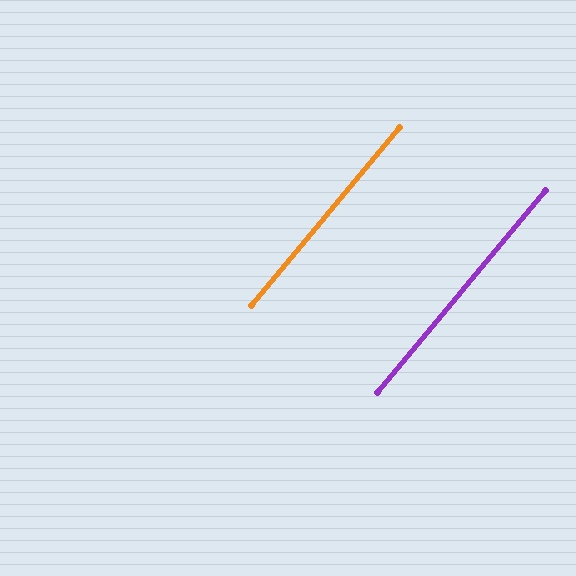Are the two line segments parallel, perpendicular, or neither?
Parallel — their directions differ by only 0.2°.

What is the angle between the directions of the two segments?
Approximately 0 degrees.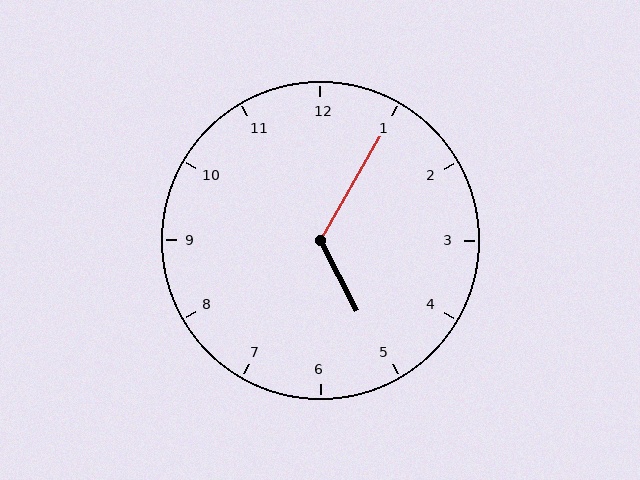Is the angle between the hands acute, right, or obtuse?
It is obtuse.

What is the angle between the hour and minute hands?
Approximately 122 degrees.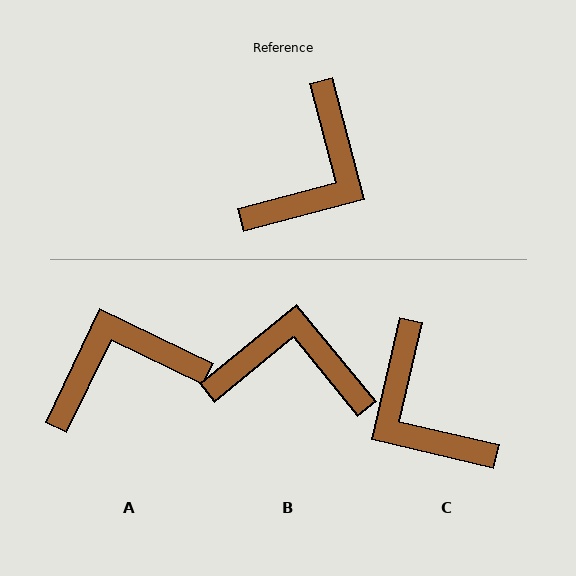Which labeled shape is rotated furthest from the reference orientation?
A, about 139 degrees away.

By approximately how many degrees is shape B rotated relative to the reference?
Approximately 114 degrees counter-clockwise.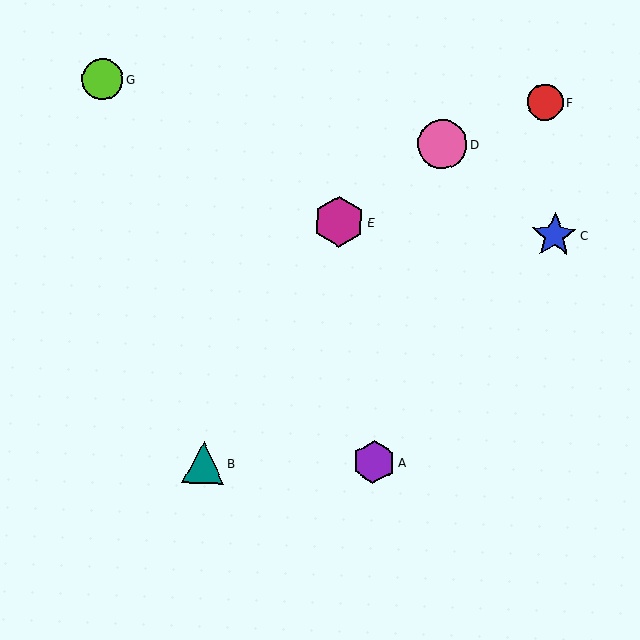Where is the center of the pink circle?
The center of the pink circle is at (442, 144).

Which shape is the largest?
The magenta hexagon (labeled E) is the largest.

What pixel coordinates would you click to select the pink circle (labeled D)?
Click at (442, 144) to select the pink circle D.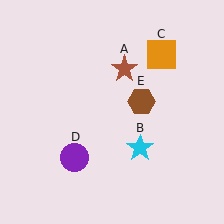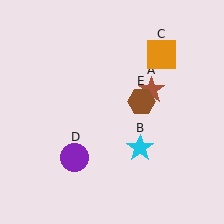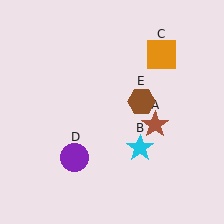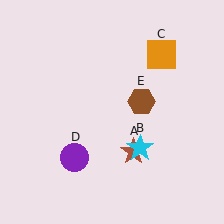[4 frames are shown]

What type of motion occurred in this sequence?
The brown star (object A) rotated clockwise around the center of the scene.